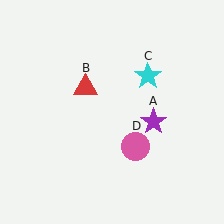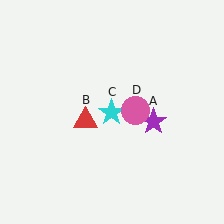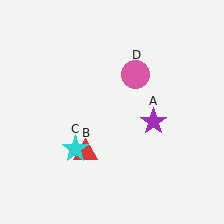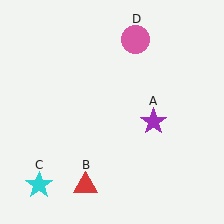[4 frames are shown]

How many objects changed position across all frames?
3 objects changed position: red triangle (object B), cyan star (object C), pink circle (object D).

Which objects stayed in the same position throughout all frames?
Purple star (object A) remained stationary.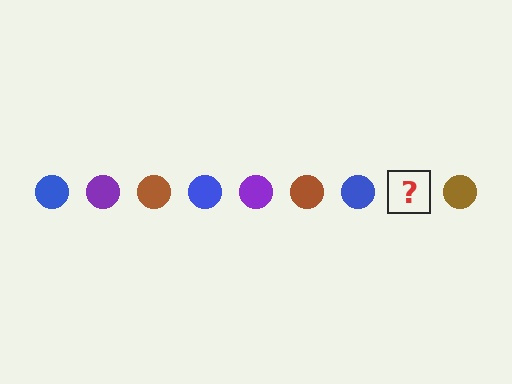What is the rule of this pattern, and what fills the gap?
The rule is that the pattern cycles through blue, purple, brown circles. The gap should be filled with a purple circle.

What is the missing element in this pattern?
The missing element is a purple circle.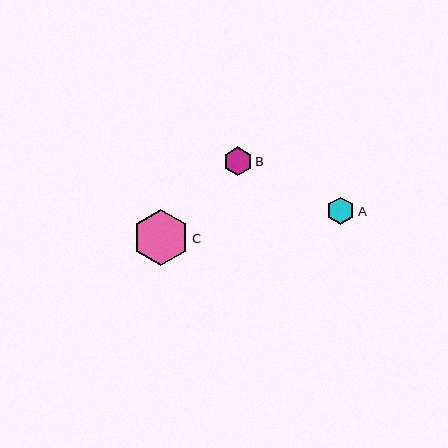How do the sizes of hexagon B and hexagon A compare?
Hexagon B and hexagon A are approximately the same size.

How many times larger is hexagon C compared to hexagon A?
Hexagon C is approximately 2.0 times the size of hexagon A.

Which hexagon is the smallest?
Hexagon A is the smallest with a size of approximately 28 pixels.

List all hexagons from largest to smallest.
From largest to smallest: C, B, A.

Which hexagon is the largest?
Hexagon C is the largest with a size of approximately 56 pixels.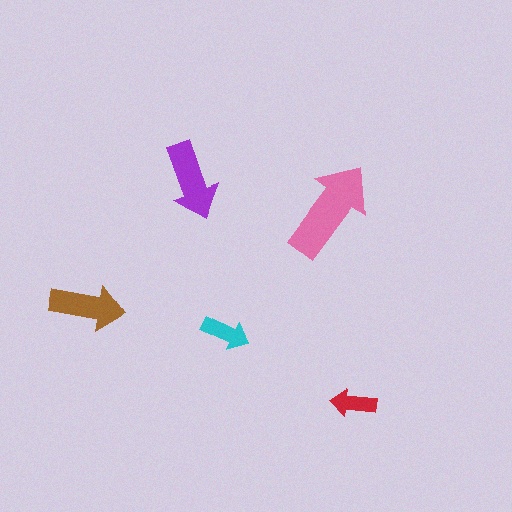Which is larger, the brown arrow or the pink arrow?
The pink one.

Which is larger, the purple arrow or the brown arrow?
The purple one.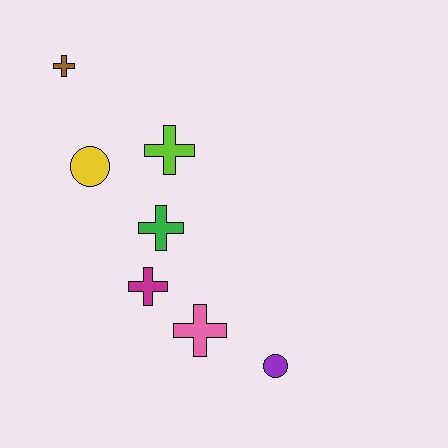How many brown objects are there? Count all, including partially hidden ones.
There is 1 brown object.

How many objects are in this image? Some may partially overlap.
There are 7 objects.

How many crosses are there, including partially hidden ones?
There are 5 crosses.